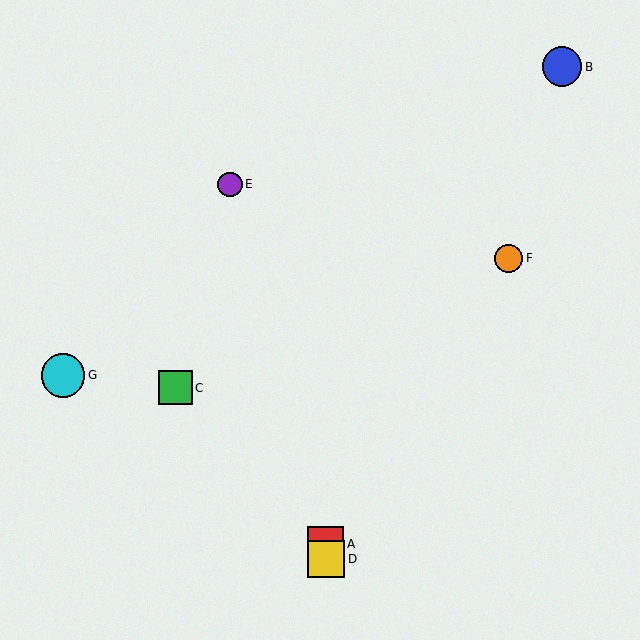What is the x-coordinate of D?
Object D is at x≈326.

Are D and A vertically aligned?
Yes, both are at x≈326.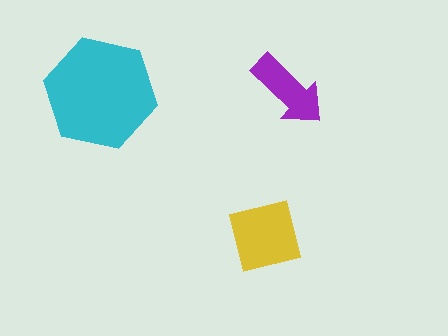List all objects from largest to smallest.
The cyan hexagon, the yellow square, the purple arrow.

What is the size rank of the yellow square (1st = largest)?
2nd.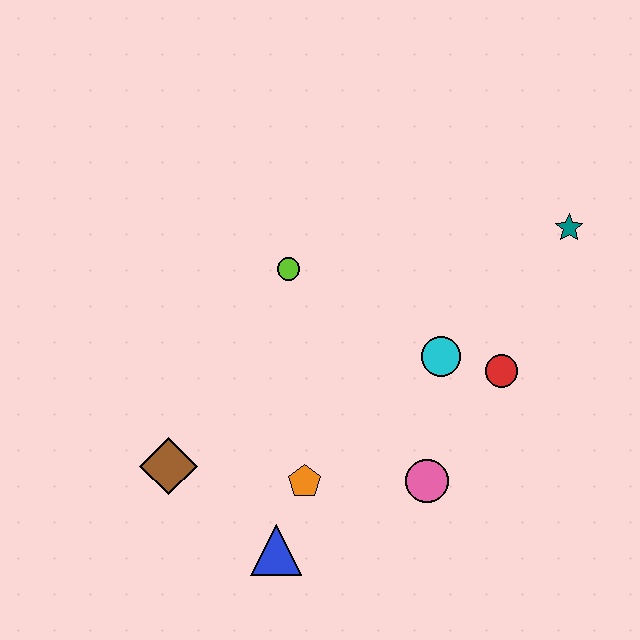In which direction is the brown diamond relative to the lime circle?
The brown diamond is below the lime circle.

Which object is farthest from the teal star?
The brown diamond is farthest from the teal star.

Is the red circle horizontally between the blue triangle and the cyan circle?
No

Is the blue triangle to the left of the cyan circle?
Yes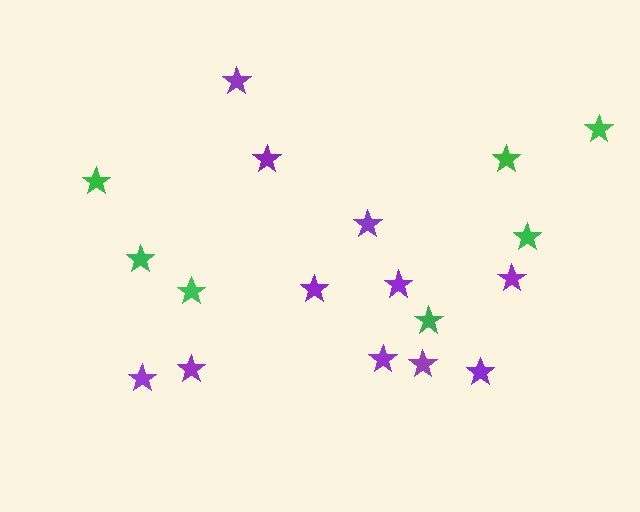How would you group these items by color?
There are 2 groups: one group of green stars (7) and one group of purple stars (11).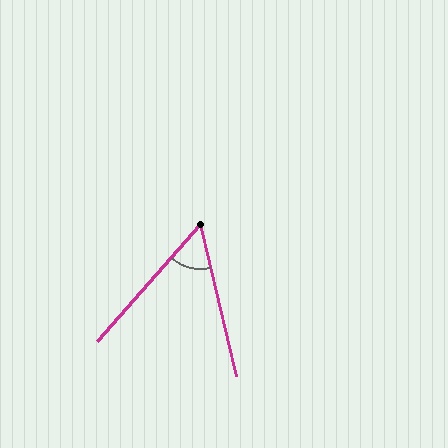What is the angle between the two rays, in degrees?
Approximately 55 degrees.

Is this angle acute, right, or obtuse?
It is acute.